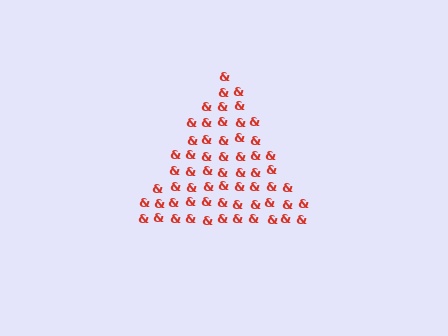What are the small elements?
The small elements are ampersands.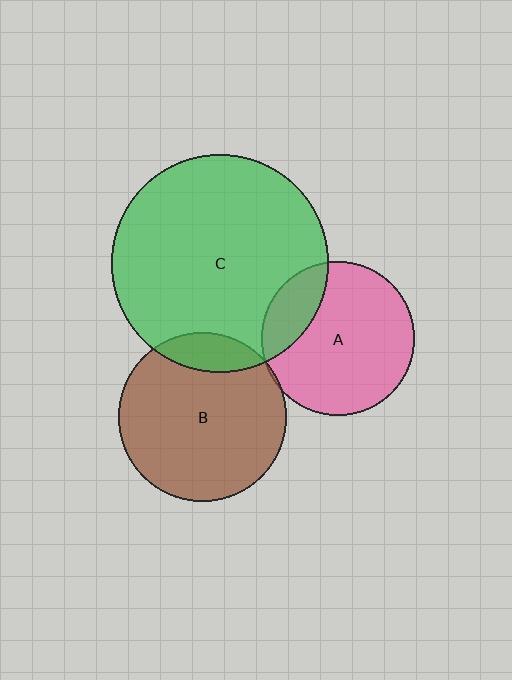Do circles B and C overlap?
Yes.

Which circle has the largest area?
Circle C (green).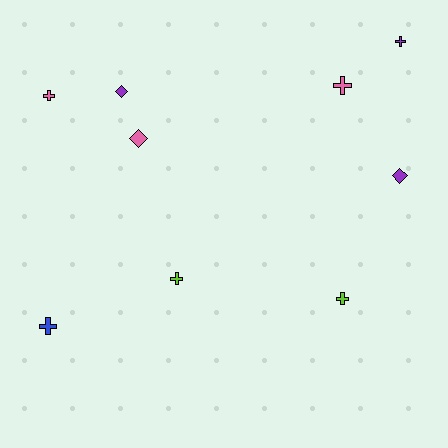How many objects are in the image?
There are 9 objects.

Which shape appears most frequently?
Cross, with 6 objects.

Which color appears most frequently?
Purple, with 3 objects.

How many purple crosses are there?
There is 1 purple cross.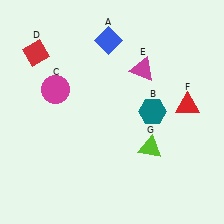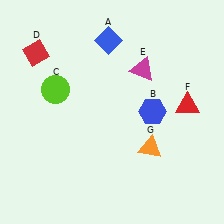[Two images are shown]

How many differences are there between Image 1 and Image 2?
There are 3 differences between the two images.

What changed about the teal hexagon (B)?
In Image 1, B is teal. In Image 2, it changed to blue.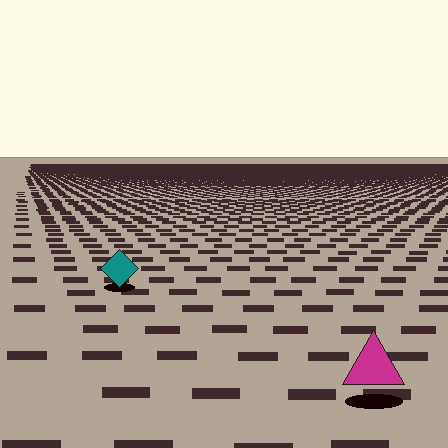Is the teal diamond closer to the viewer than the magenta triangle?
No. The magenta triangle is closer — you can tell from the texture gradient: the ground texture is coarser near it.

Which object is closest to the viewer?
The magenta triangle is closest. The texture marks near it are larger and more spread out.